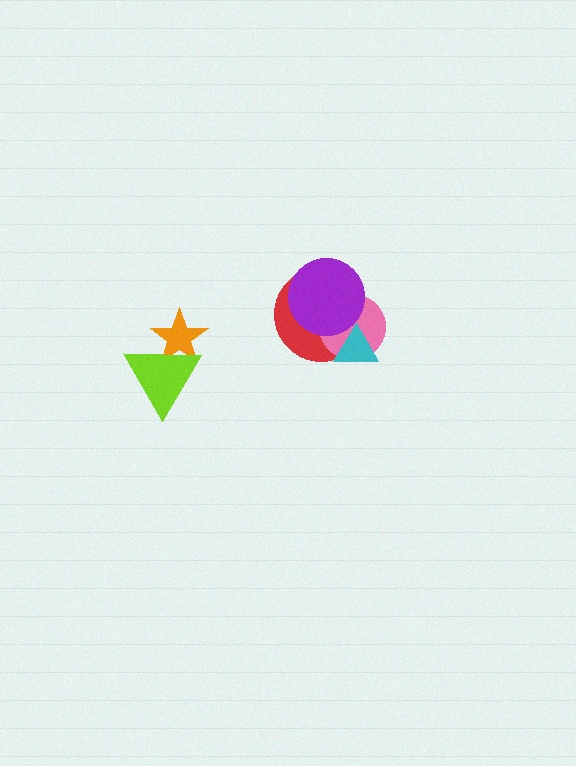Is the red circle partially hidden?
Yes, it is partially covered by another shape.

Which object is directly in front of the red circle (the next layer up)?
The pink circle is directly in front of the red circle.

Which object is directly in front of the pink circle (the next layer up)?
The purple circle is directly in front of the pink circle.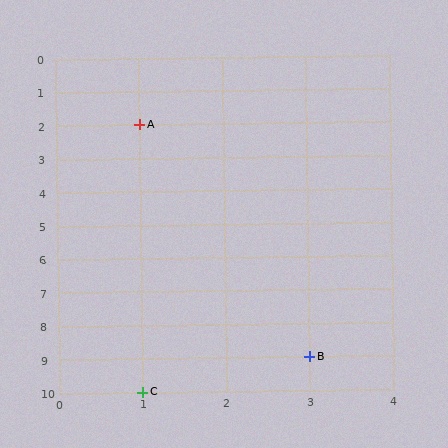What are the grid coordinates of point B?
Point B is at grid coordinates (3, 9).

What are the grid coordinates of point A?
Point A is at grid coordinates (1, 2).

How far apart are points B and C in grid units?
Points B and C are 2 columns and 1 row apart (about 2.2 grid units diagonally).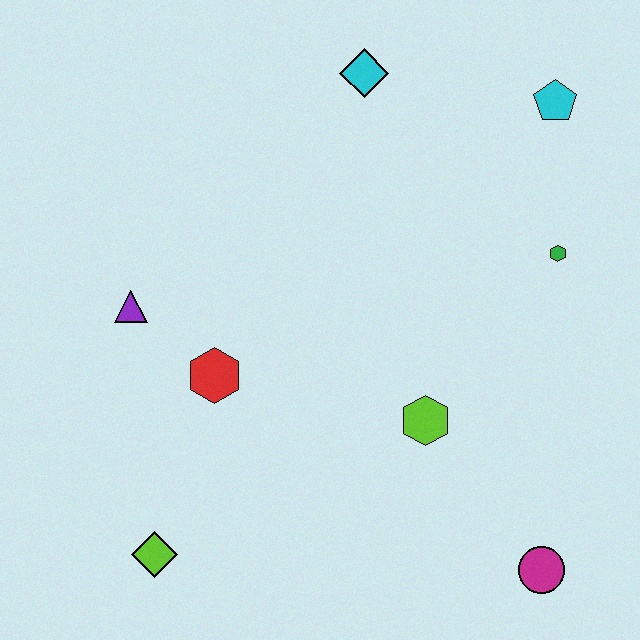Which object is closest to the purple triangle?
The red hexagon is closest to the purple triangle.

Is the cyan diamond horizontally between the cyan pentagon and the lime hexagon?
No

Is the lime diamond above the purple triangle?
No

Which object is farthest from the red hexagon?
The cyan pentagon is farthest from the red hexagon.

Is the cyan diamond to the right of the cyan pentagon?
No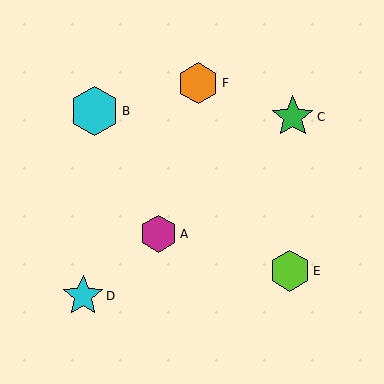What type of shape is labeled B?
Shape B is a cyan hexagon.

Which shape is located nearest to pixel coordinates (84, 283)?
The cyan star (labeled D) at (83, 296) is nearest to that location.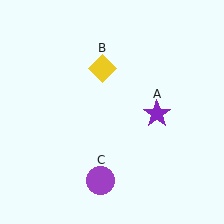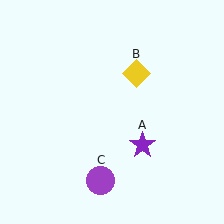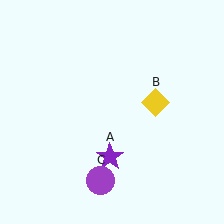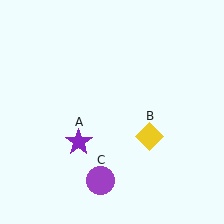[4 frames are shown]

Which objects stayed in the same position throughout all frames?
Purple circle (object C) remained stationary.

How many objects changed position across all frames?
2 objects changed position: purple star (object A), yellow diamond (object B).